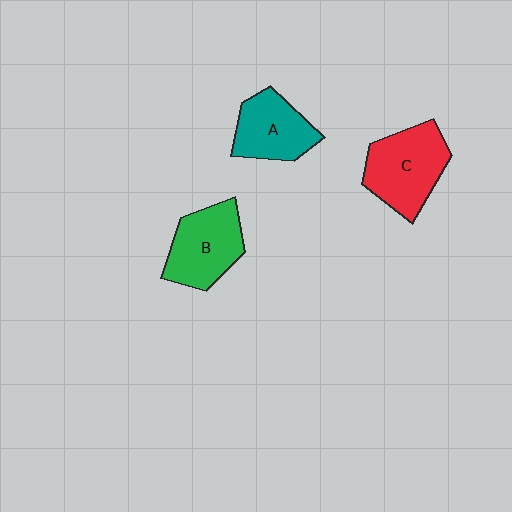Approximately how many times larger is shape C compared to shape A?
Approximately 1.3 times.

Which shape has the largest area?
Shape C (red).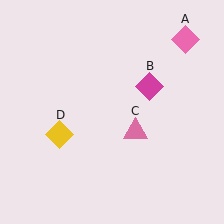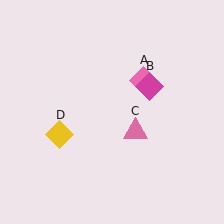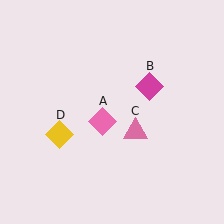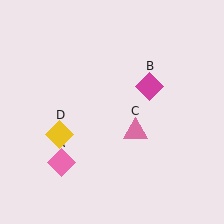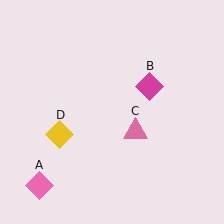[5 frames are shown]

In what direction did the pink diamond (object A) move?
The pink diamond (object A) moved down and to the left.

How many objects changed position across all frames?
1 object changed position: pink diamond (object A).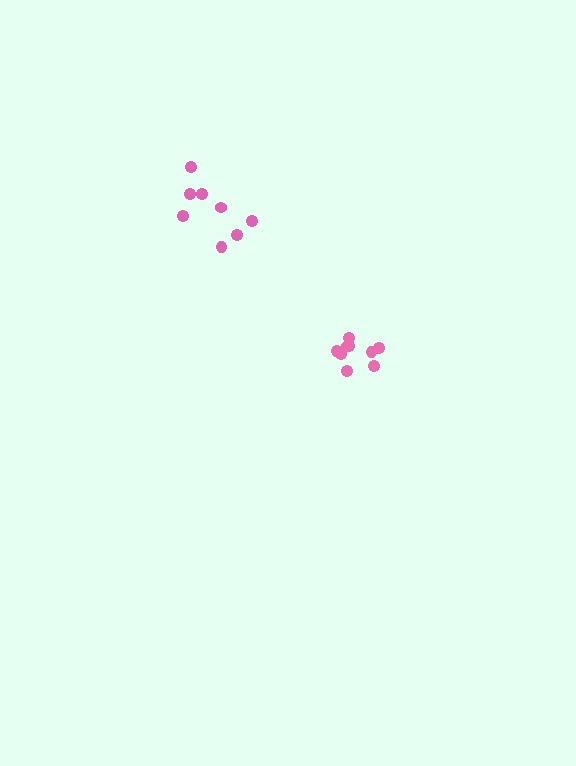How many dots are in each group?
Group 1: 10 dots, Group 2: 8 dots (18 total).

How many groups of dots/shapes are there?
There are 2 groups.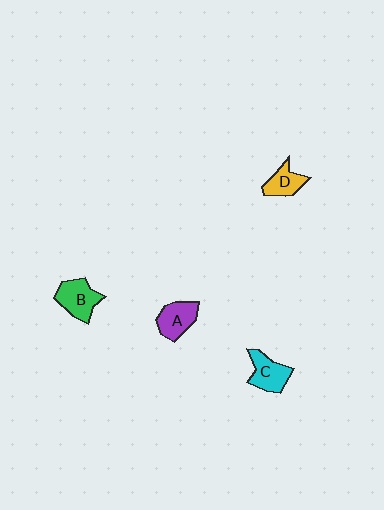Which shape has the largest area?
Shape B (green).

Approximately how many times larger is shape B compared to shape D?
Approximately 1.4 times.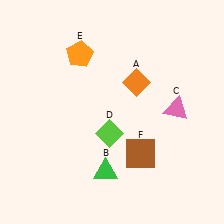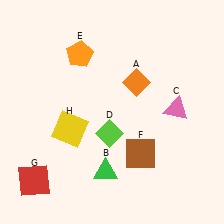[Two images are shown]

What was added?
A red square (G), a yellow square (H) were added in Image 2.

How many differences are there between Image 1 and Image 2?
There are 2 differences between the two images.